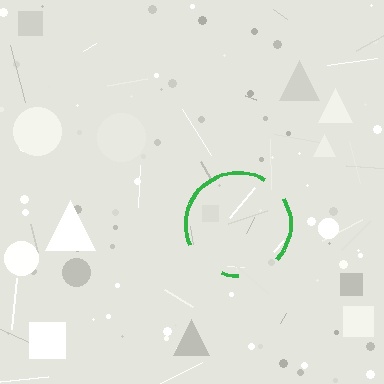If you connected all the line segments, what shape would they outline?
They would outline a circle.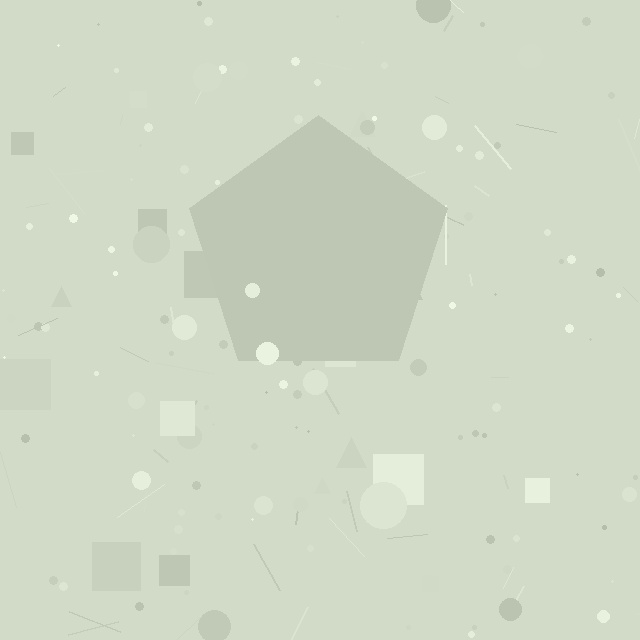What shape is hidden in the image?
A pentagon is hidden in the image.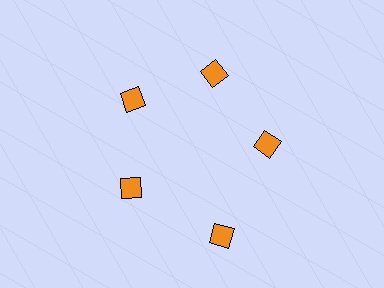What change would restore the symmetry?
The symmetry would be restored by moving it inward, back onto the ring so that all 5 diamonds sit at equal angles and equal distance from the center.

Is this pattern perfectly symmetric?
No. The 5 orange diamonds are arranged in a ring, but one element near the 5 o'clock position is pushed outward from the center, breaking the 5-fold rotational symmetry.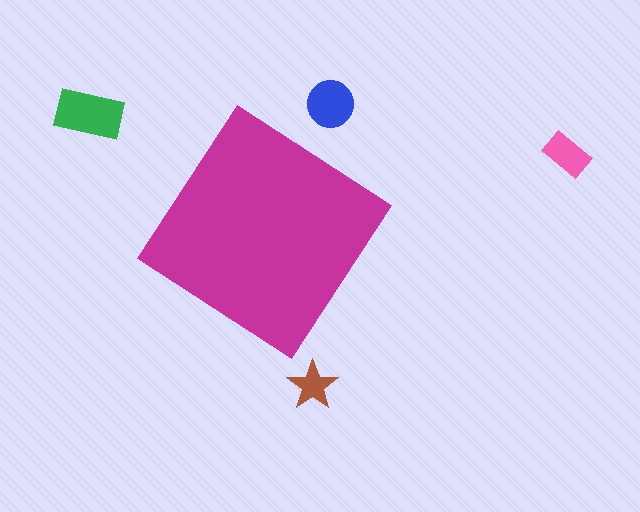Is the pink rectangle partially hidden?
No, the pink rectangle is fully visible.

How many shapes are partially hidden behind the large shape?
0 shapes are partially hidden.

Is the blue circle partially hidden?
No, the blue circle is fully visible.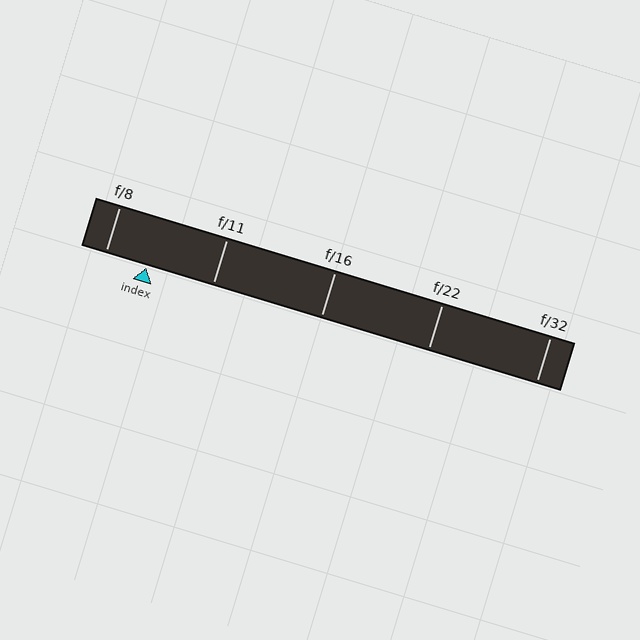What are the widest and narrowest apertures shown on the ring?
The widest aperture shown is f/8 and the narrowest is f/32.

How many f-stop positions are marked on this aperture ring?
There are 5 f-stop positions marked.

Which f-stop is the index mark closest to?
The index mark is closest to f/8.